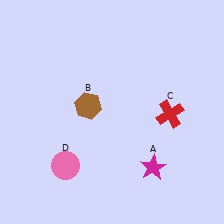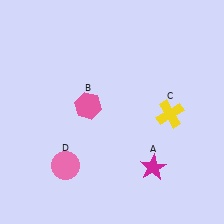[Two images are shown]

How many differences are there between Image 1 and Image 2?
There are 2 differences between the two images.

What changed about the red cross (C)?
In Image 1, C is red. In Image 2, it changed to yellow.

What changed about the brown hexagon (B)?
In Image 1, B is brown. In Image 2, it changed to pink.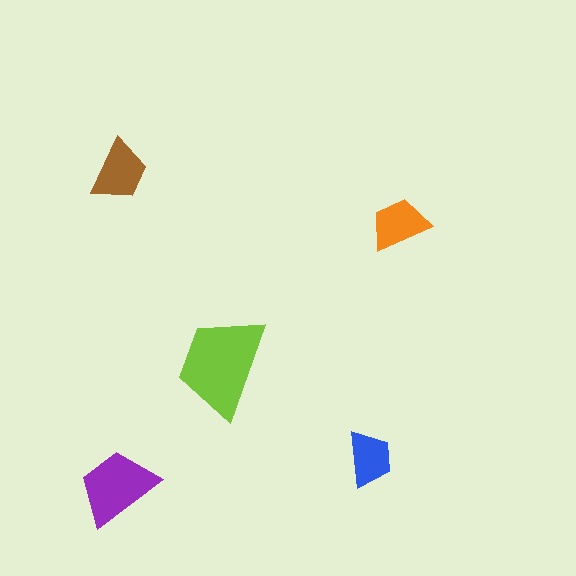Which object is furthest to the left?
The purple trapezoid is leftmost.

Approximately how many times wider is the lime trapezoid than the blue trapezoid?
About 2 times wider.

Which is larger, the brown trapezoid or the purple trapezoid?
The purple one.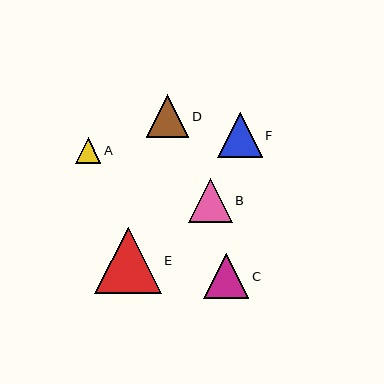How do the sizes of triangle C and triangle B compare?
Triangle C and triangle B are approximately the same size.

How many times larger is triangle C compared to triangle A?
Triangle C is approximately 1.8 times the size of triangle A.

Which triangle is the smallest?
Triangle A is the smallest with a size of approximately 25 pixels.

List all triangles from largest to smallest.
From largest to smallest: E, C, F, B, D, A.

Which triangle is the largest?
Triangle E is the largest with a size of approximately 66 pixels.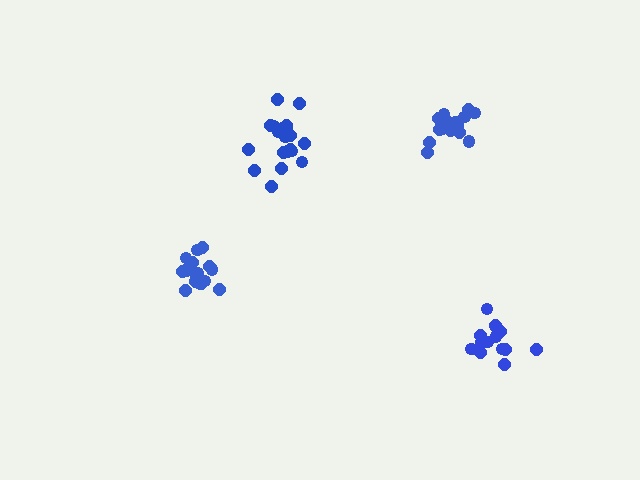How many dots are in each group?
Group 1: 20 dots, Group 2: 19 dots, Group 3: 19 dots, Group 4: 14 dots (72 total).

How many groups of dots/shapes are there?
There are 4 groups.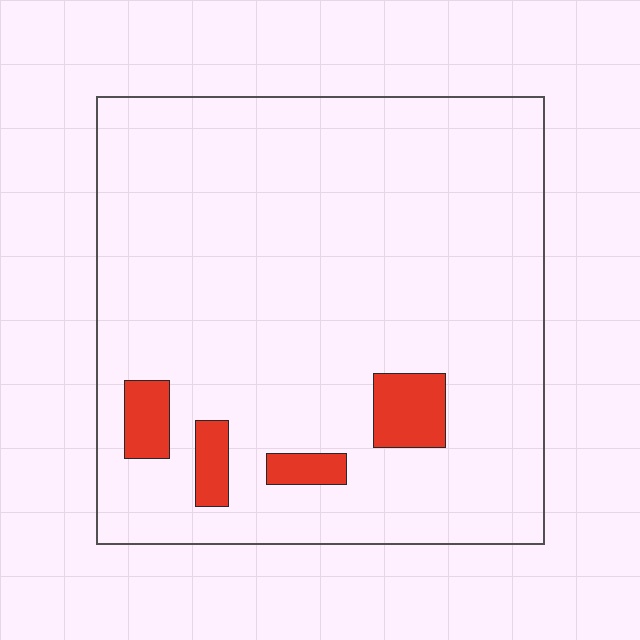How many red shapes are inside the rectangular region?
4.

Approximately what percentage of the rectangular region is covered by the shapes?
Approximately 5%.